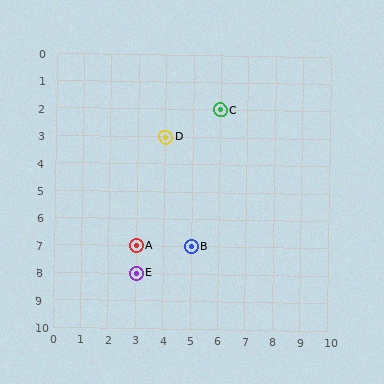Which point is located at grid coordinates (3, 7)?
Point A is at (3, 7).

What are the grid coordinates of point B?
Point B is at grid coordinates (5, 7).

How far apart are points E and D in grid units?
Points E and D are 1 column and 5 rows apart (about 5.1 grid units diagonally).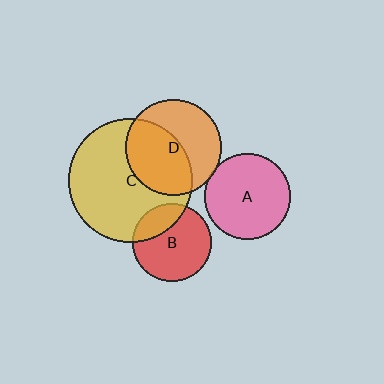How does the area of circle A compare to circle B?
Approximately 1.2 times.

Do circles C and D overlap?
Yes.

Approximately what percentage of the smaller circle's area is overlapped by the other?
Approximately 50%.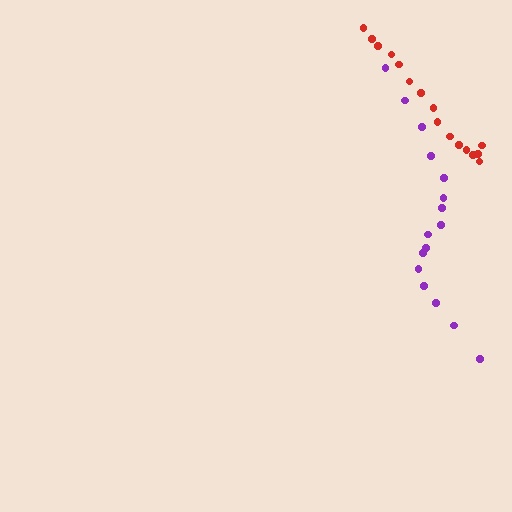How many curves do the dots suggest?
There are 2 distinct paths.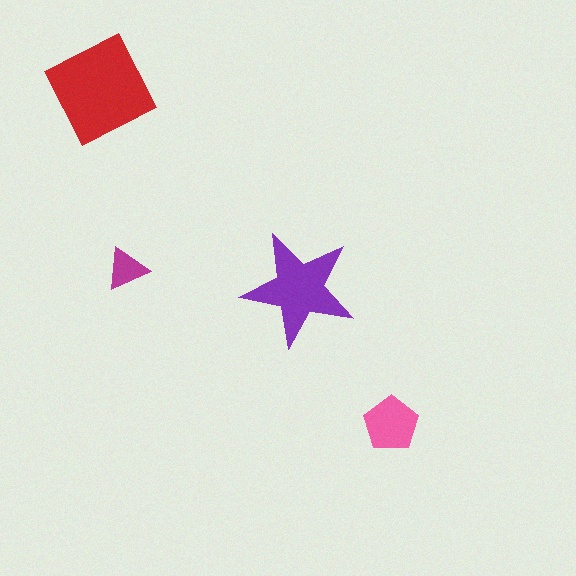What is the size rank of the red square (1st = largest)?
1st.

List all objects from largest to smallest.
The red square, the purple star, the pink pentagon, the magenta triangle.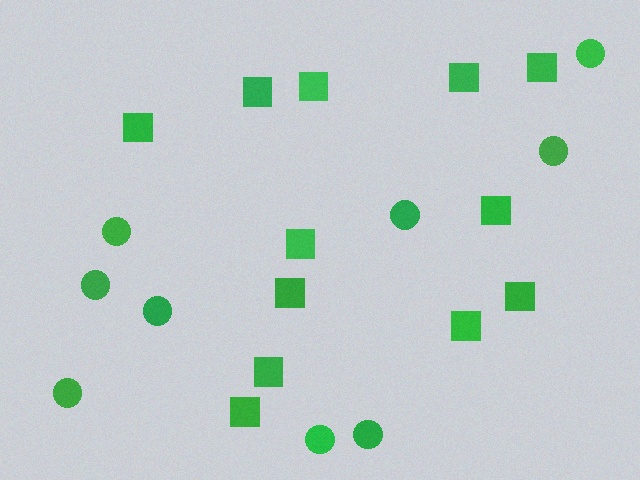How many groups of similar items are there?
There are 2 groups: one group of squares (12) and one group of circles (9).